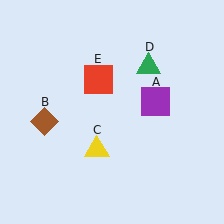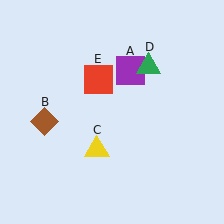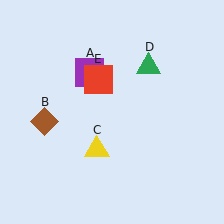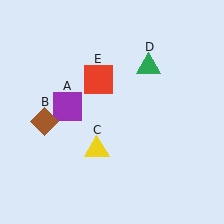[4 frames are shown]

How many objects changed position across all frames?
1 object changed position: purple square (object A).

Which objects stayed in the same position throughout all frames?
Brown diamond (object B) and yellow triangle (object C) and green triangle (object D) and red square (object E) remained stationary.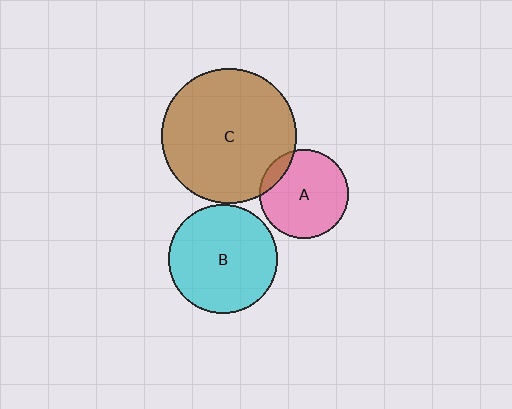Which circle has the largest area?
Circle C (brown).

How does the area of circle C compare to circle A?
Approximately 2.3 times.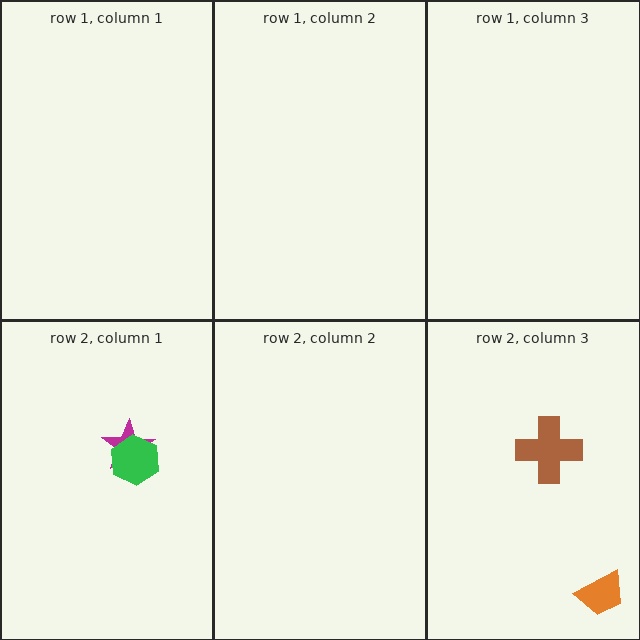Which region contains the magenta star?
The row 2, column 1 region.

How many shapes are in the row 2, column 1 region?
2.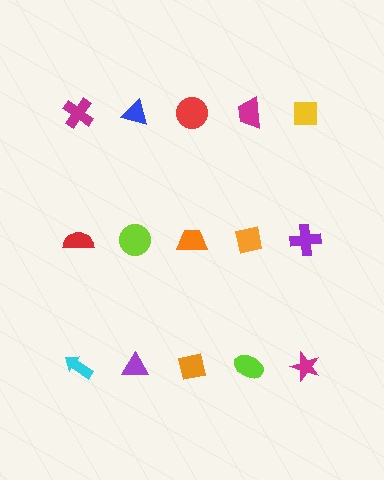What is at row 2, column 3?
An orange trapezoid.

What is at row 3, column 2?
A purple triangle.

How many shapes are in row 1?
5 shapes.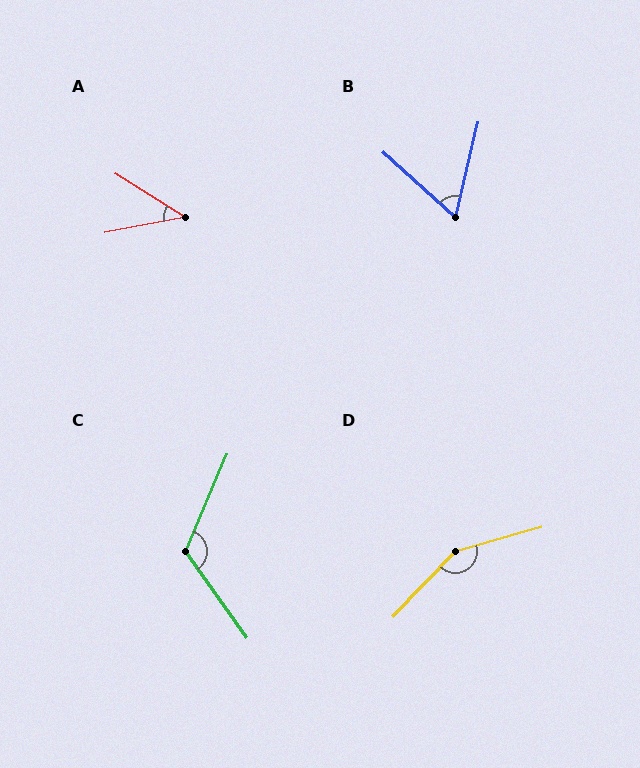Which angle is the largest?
D, at approximately 149 degrees.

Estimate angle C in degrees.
Approximately 121 degrees.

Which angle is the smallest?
A, at approximately 43 degrees.